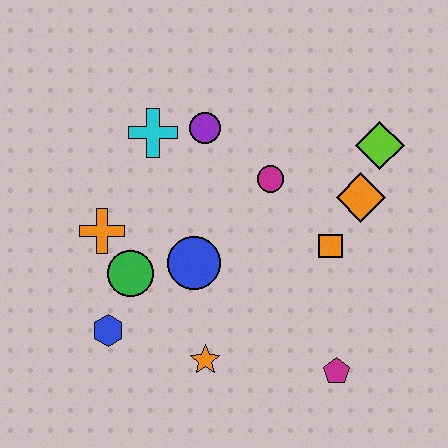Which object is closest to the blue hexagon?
The green circle is closest to the blue hexagon.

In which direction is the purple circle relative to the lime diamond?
The purple circle is to the left of the lime diamond.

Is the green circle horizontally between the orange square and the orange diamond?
No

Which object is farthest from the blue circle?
The lime diamond is farthest from the blue circle.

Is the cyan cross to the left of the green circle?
No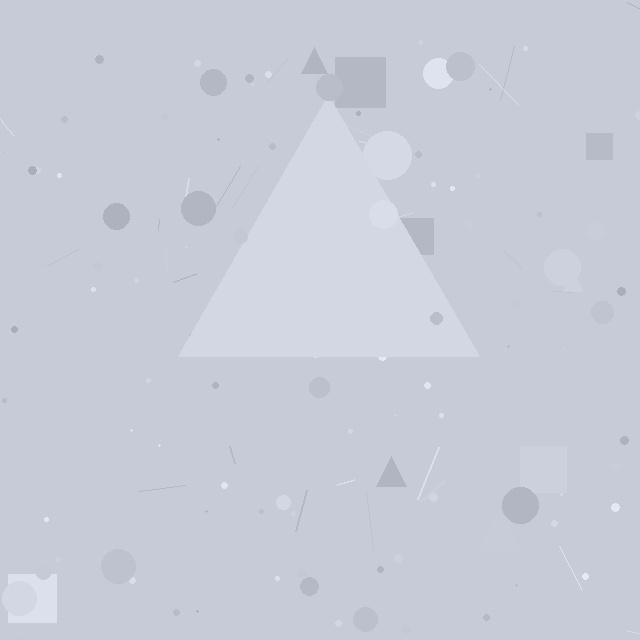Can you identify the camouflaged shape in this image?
The camouflaged shape is a triangle.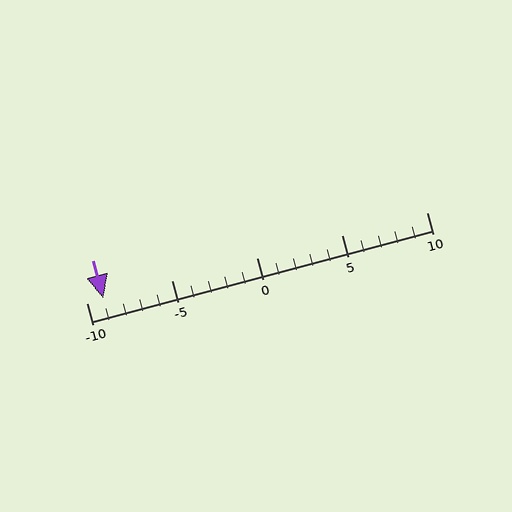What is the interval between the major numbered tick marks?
The major tick marks are spaced 5 units apart.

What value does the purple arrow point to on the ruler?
The purple arrow points to approximately -9.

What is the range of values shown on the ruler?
The ruler shows values from -10 to 10.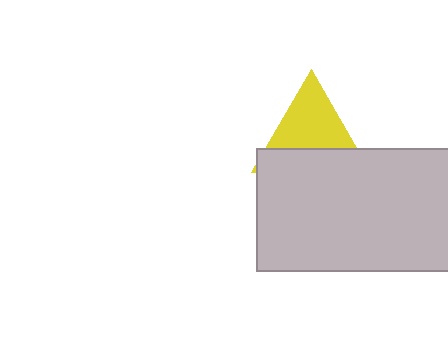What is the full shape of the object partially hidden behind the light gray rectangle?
The partially hidden object is a yellow triangle.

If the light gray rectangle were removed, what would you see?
You would see the complete yellow triangle.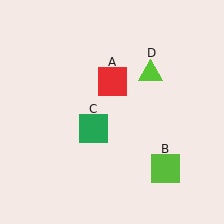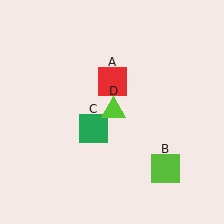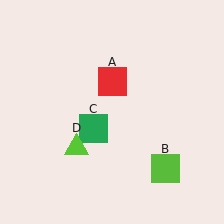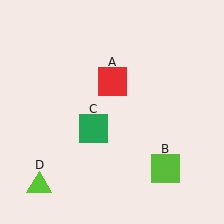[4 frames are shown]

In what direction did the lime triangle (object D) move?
The lime triangle (object D) moved down and to the left.